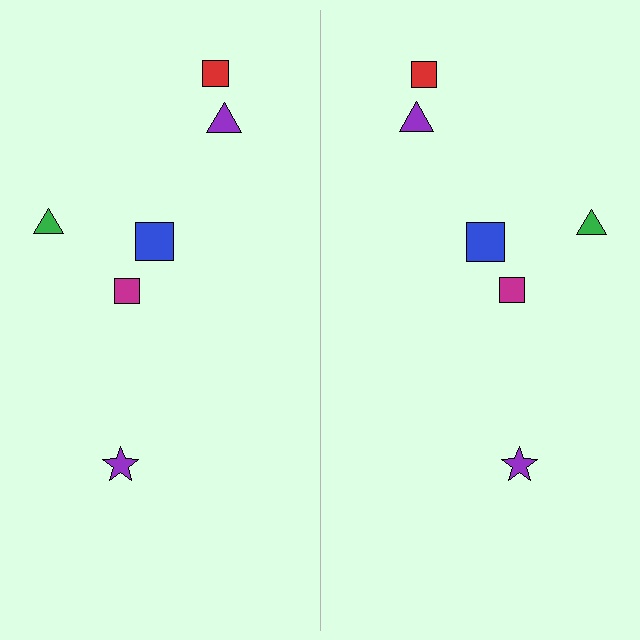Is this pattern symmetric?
Yes, this pattern has bilateral (reflection) symmetry.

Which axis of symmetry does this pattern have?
The pattern has a vertical axis of symmetry running through the center of the image.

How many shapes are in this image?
There are 12 shapes in this image.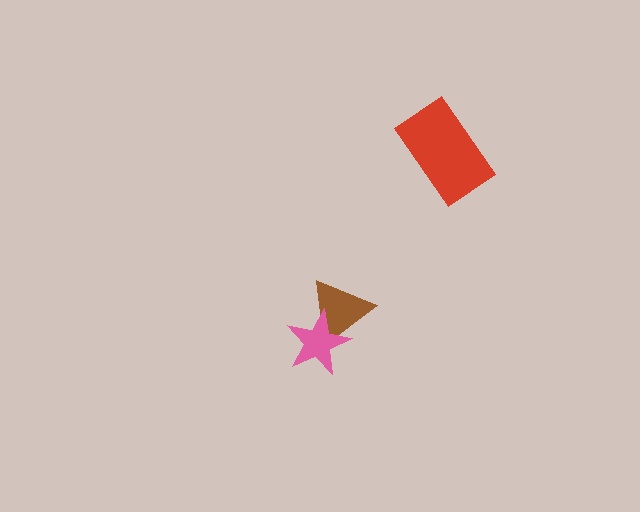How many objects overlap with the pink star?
1 object overlaps with the pink star.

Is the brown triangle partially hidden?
Yes, it is partially covered by another shape.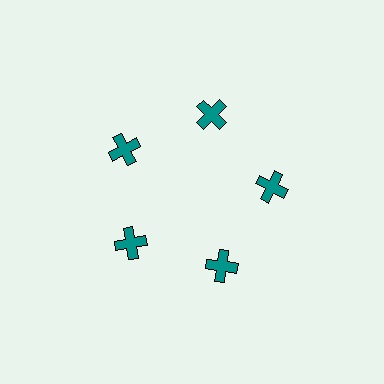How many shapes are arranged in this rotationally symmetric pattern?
There are 5 shapes, arranged in 5 groups of 1.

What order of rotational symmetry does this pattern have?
This pattern has 5-fold rotational symmetry.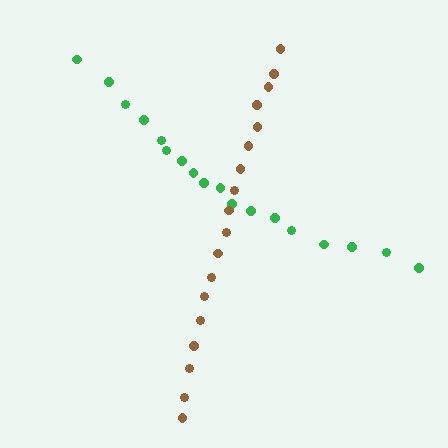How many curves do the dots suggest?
There are 2 distinct paths.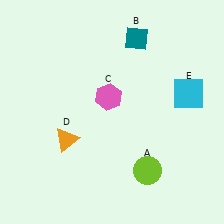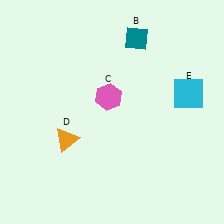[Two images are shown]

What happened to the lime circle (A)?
The lime circle (A) was removed in Image 2. It was in the bottom-right area of Image 1.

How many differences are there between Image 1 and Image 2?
There is 1 difference between the two images.